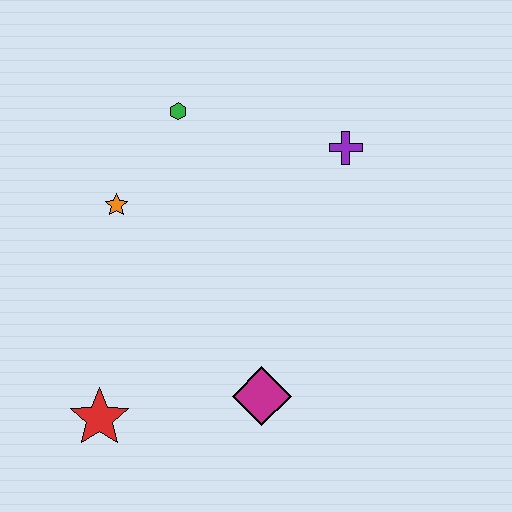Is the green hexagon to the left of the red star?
No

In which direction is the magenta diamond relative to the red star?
The magenta diamond is to the right of the red star.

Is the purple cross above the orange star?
Yes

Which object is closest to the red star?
The magenta diamond is closest to the red star.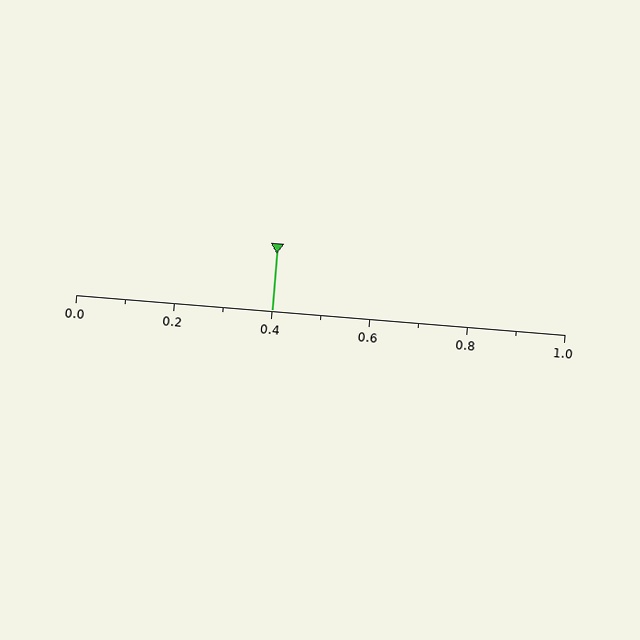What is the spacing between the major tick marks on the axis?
The major ticks are spaced 0.2 apart.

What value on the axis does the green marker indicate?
The marker indicates approximately 0.4.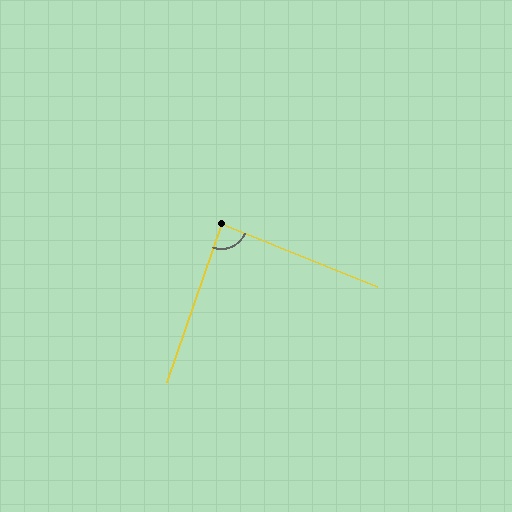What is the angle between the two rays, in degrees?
Approximately 87 degrees.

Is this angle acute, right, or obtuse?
It is approximately a right angle.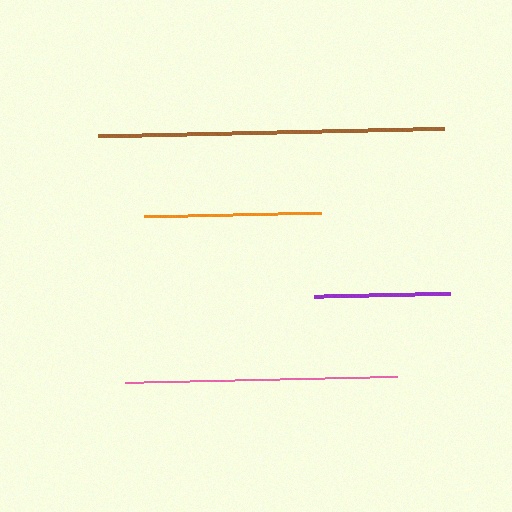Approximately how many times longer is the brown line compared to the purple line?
The brown line is approximately 2.5 times the length of the purple line.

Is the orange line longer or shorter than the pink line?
The pink line is longer than the orange line.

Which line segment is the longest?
The brown line is the longest at approximately 346 pixels.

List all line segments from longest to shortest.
From longest to shortest: brown, pink, orange, purple.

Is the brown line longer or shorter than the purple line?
The brown line is longer than the purple line.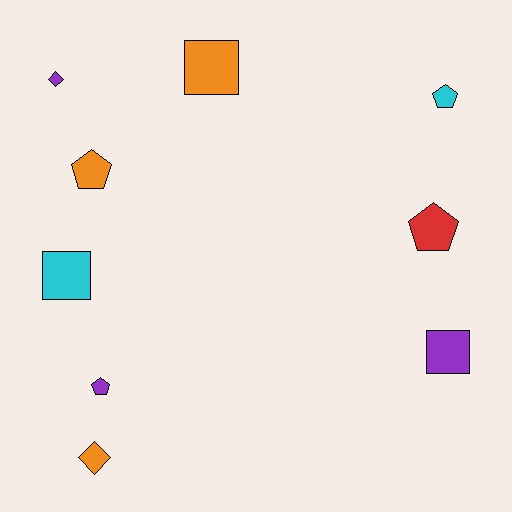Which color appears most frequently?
Purple, with 3 objects.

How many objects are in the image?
There are 9 objects.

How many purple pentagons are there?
There is 1 purple pentagon.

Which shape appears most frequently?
Pentagon, with 4 objects.